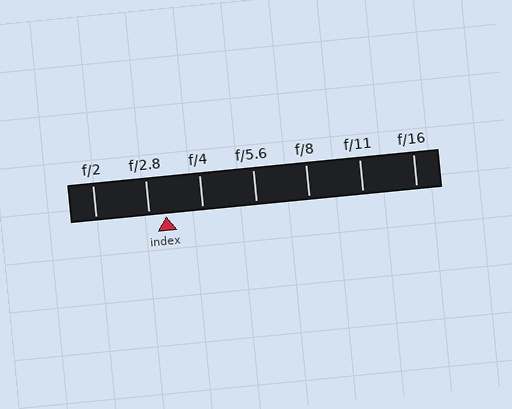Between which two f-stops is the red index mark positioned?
The index mark is between f/2.8 and f/4.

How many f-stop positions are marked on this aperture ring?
There are 7 f-stop positions marked.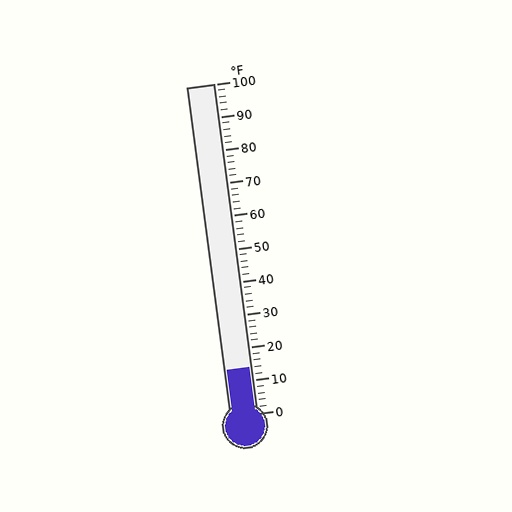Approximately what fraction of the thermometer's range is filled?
The thermometer is filled to approximately 15% of its range.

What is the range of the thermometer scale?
The thermometer scale ranges from 0°F to 100°F.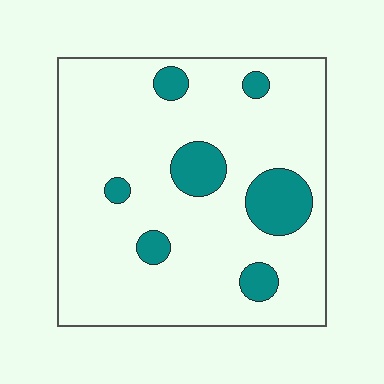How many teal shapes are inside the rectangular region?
7.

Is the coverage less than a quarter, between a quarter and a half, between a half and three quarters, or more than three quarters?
Less than a quarter.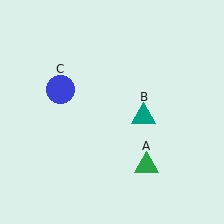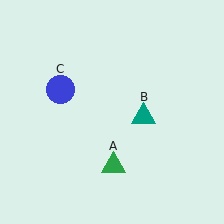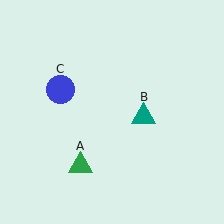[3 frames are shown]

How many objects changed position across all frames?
1 object changed position: green triangle (object A).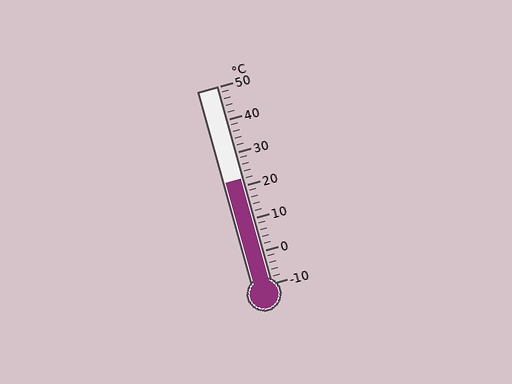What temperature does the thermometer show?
The thermometer shows approximately 22°C.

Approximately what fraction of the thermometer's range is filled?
The thermometer is filled to approximately 55% of its range.